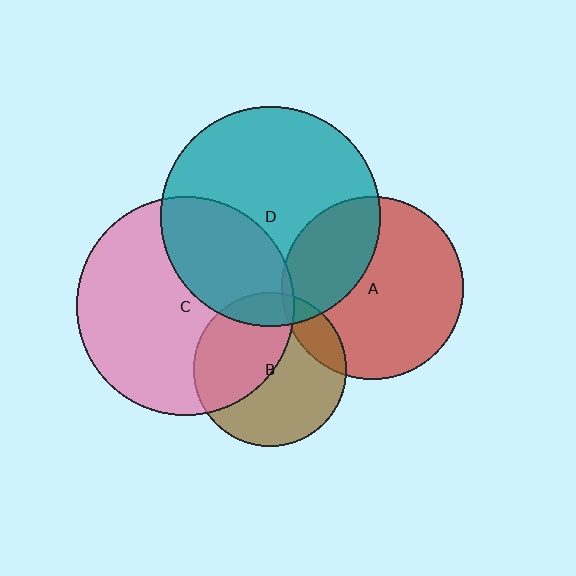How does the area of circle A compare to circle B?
Approximately 1.4 times.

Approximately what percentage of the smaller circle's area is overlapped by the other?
Approximately 15%.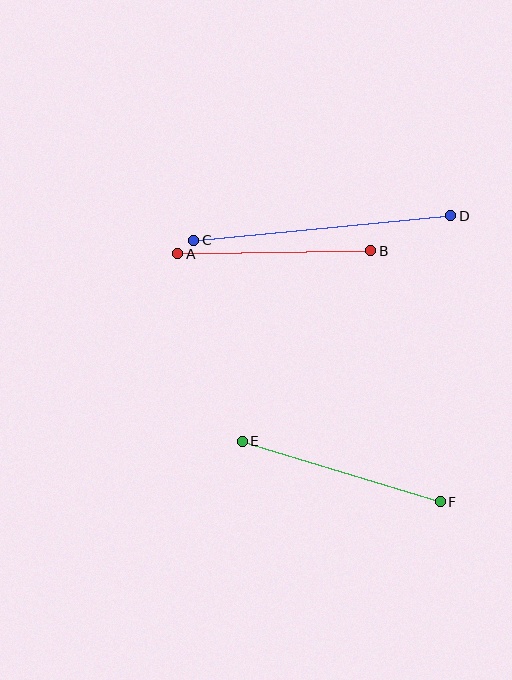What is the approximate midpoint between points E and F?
The midpoint is at approximately (341, 472) pixels.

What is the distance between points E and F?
The distance is approximately 207 pixels.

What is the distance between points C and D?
The distance is approximately 258 pixels.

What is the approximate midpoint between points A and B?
The midpoint is at approximately (274, 252) pixels.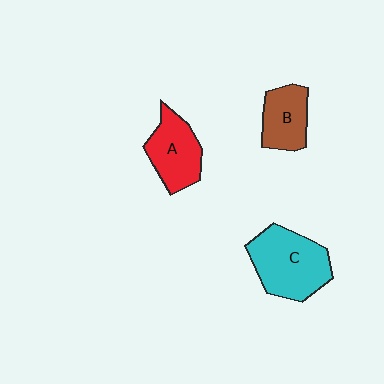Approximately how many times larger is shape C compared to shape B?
Approximately 1.6 times.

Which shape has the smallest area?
Shape B (brown).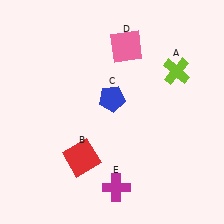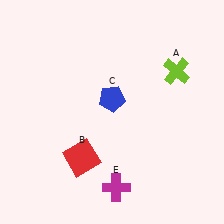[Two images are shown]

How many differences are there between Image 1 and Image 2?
There is 1 difference between the two images.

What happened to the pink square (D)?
The pink square (D) was removed in Image 2. It was in the top-right area of Image 1.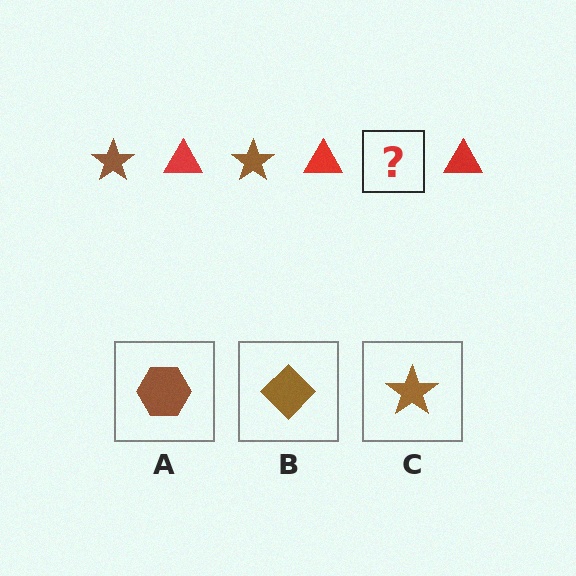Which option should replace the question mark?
Option C.